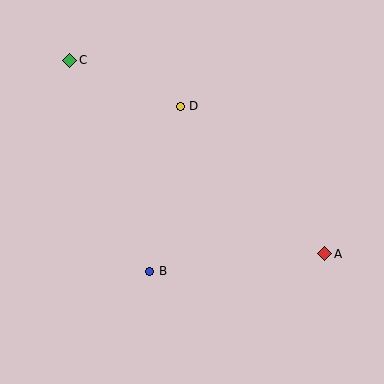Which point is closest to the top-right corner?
Point D is closest to the top-right corner.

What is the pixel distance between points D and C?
The distance between D and C is 120 pixels.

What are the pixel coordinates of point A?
Point A is at (325, 254).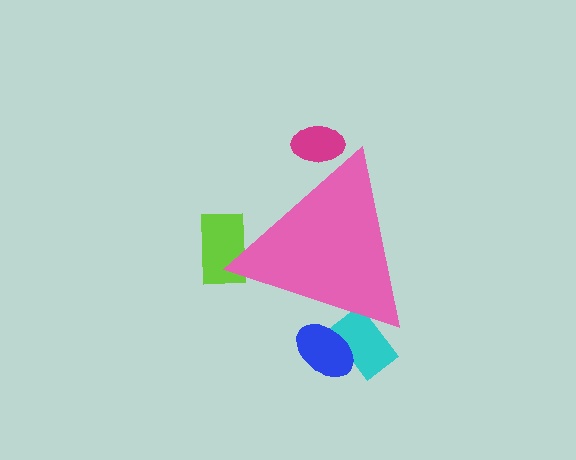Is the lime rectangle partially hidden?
Yes, the lime rectangle is partially hidden behind the pink triangle.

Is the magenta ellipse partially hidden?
Yes, the magenta ellipse is partially hidden behind the pink triangle.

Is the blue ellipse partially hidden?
Yes, the blue ellipse is partially hidden behind the pink triangle.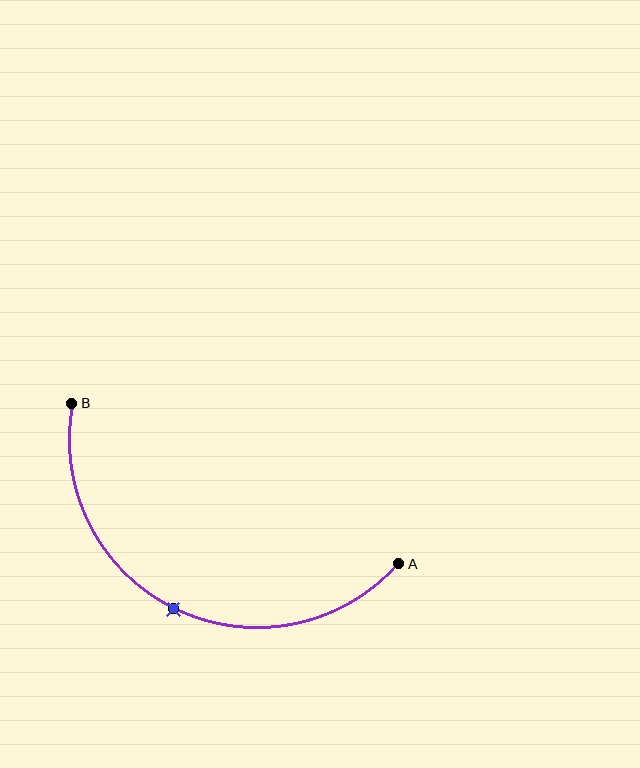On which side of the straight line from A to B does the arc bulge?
The arc bulges below the straight line connecting A and B.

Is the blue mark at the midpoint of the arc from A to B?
Yes. The blue mark lies on the arc at equal arc-length from both A and B — it is the arc midpoint.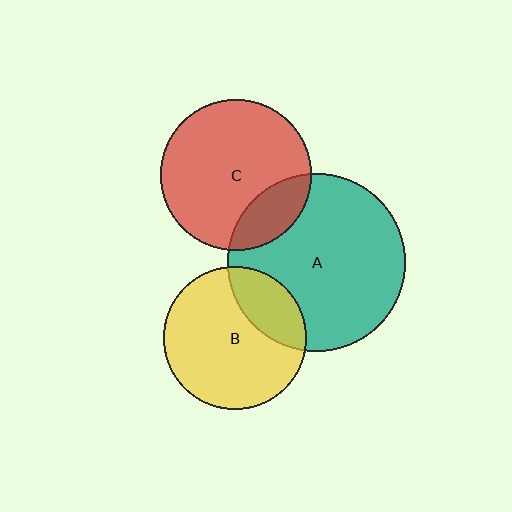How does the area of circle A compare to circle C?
Approximately 1.4 times.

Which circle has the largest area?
Circle A (teal).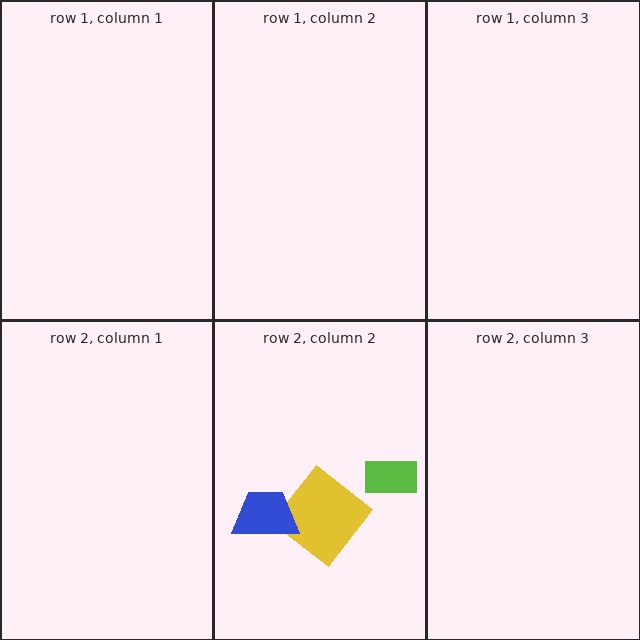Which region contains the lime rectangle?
The row 2, column 2 region.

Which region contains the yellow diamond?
The row 2, column 2 region.